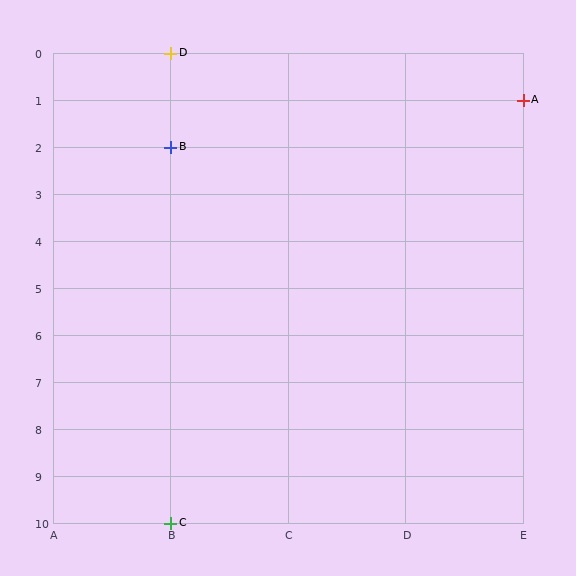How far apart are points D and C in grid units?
Points D and C are 10 rows apart.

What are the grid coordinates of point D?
Point D is at grid coordinates (B, 0).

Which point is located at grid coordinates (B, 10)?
Point C is at (B, 10).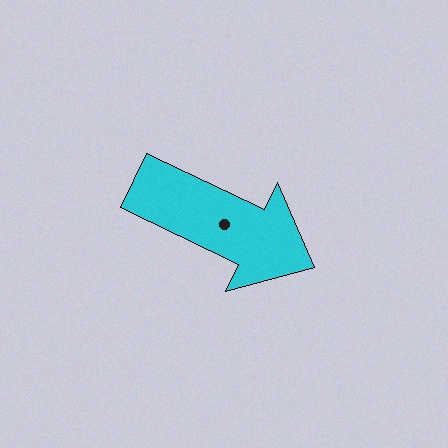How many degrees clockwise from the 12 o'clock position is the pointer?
Approximately 115 degrees.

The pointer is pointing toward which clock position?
Roughly 4 o'clock.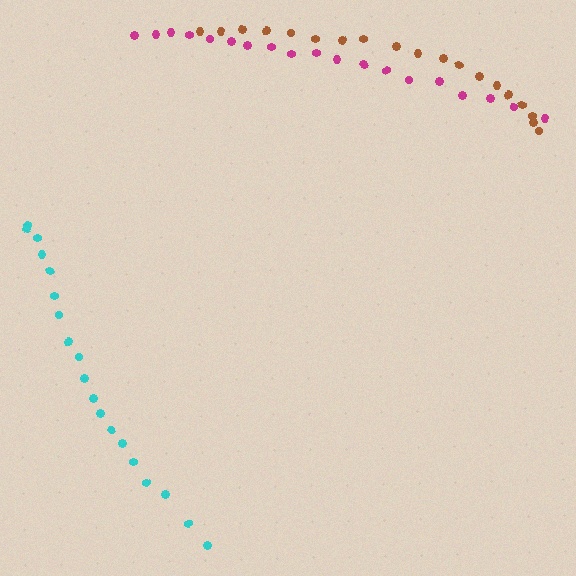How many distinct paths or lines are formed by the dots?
There are 3 distinct paths.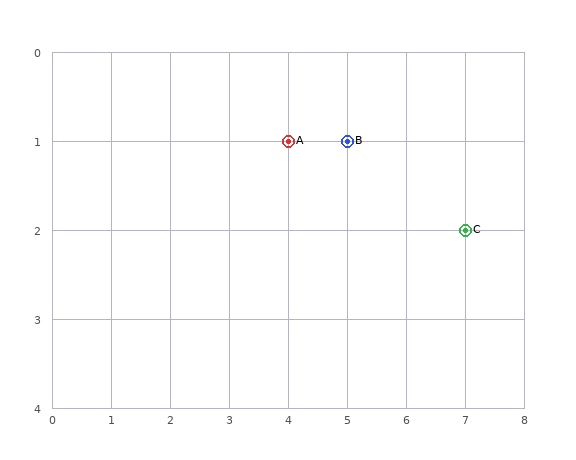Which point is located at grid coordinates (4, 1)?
Point A is at (4, 1).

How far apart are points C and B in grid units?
Points C and B are 2 columns and 1 row apart (about 2.2 grid units diagonally).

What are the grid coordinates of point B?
Point B is at grid coordinates (5, 1).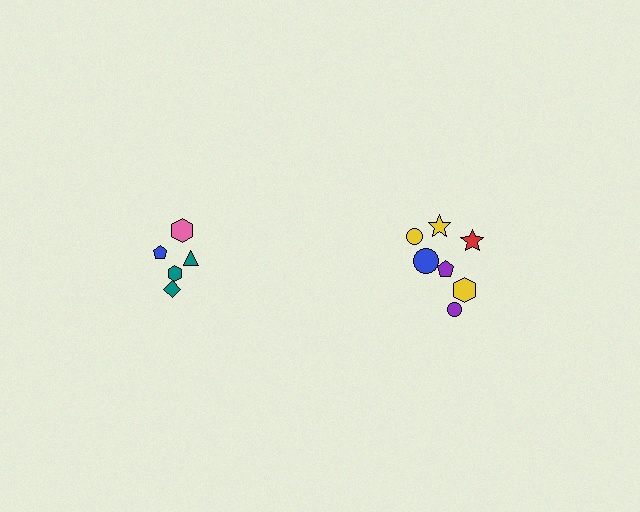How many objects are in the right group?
There are 7 objects.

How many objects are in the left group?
There are 5 objects.